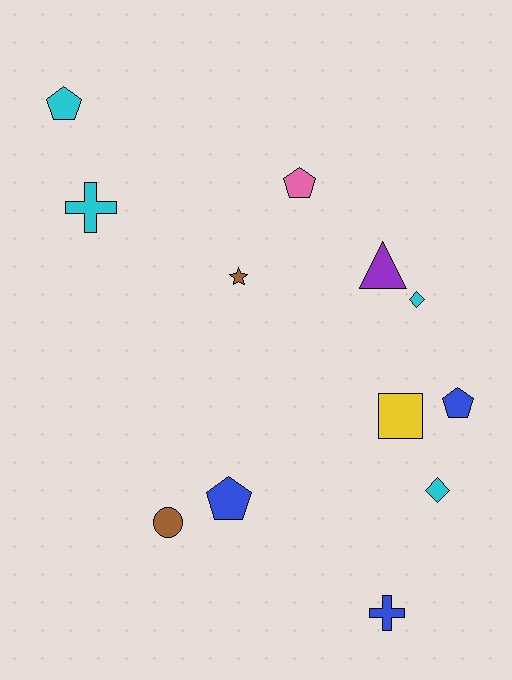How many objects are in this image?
There are 12 objects.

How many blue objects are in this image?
There are 3 blue objects.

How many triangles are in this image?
There is 1 triangle.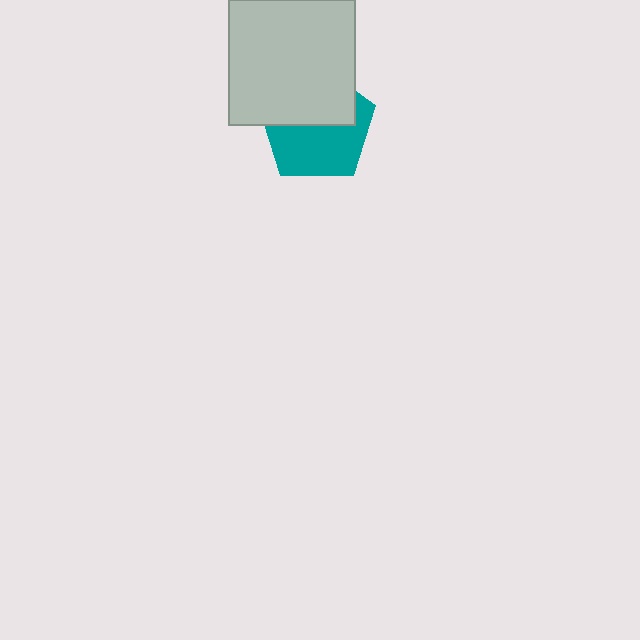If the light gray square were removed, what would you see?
You would see the complete teal pentagon.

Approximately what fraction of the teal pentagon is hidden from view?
Roughly 46% of the teal pentagon is hidden behind the light gray square.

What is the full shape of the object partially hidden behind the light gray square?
The partially hidden object is a teal pentagon.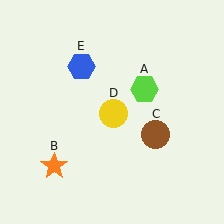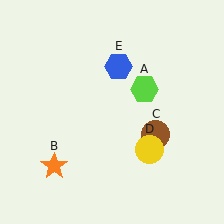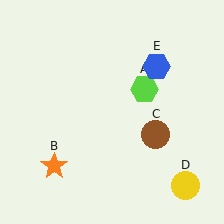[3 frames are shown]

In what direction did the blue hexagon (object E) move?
The blue hexagon (object E) moved right.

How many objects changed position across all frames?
2 objects changed position: yellow circle (object D), blue hexagon (object E).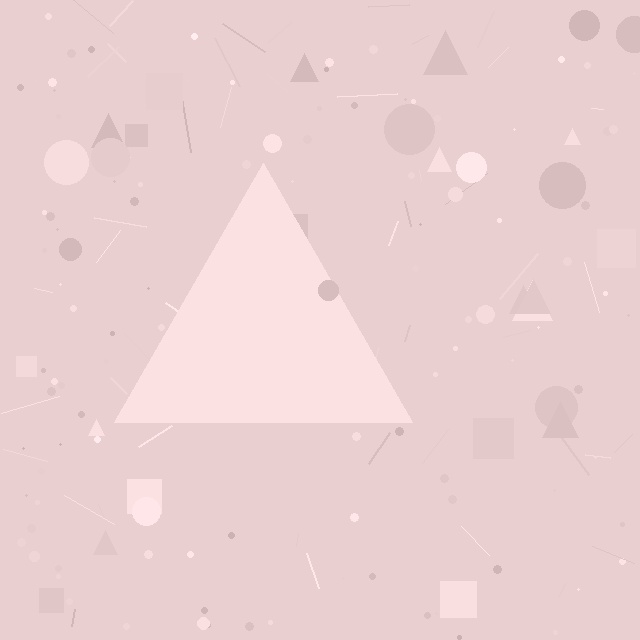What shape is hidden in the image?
A triangle is hidden in the image.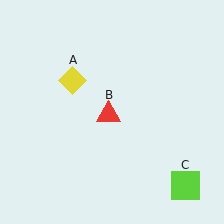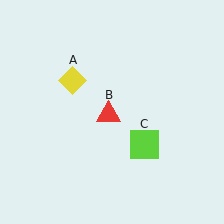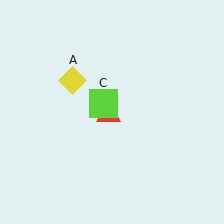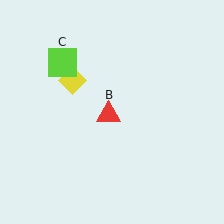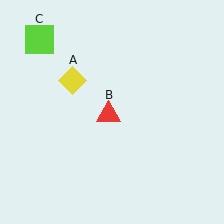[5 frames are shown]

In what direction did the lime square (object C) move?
The lime square (object C) moved up and to the left.